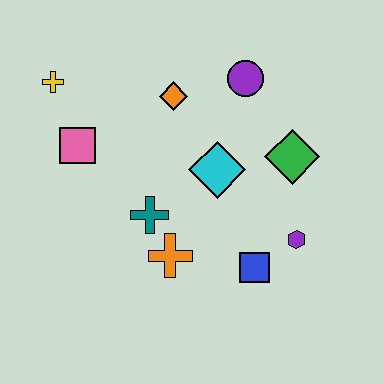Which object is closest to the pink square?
The yellow cross is closest to the pink square.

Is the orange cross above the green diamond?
No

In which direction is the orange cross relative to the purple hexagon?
The orange cross is to the left of the purple hexagon.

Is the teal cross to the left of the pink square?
No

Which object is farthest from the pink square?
The purple hexagon is farthest from the pink square.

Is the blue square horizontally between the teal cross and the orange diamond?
No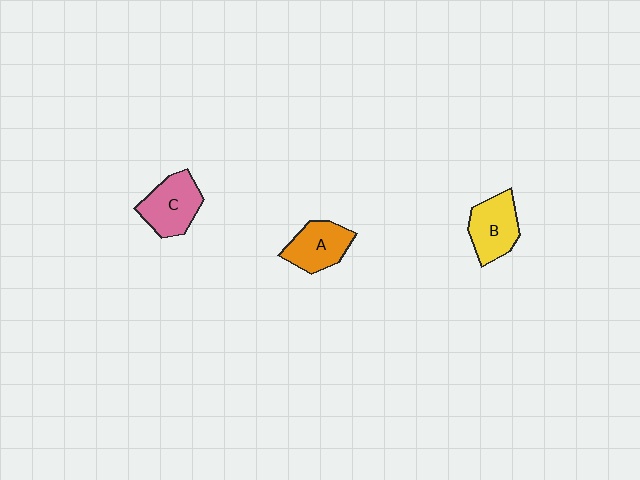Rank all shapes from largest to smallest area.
From largest to smallest: C (pink), B (yellow), A (orange).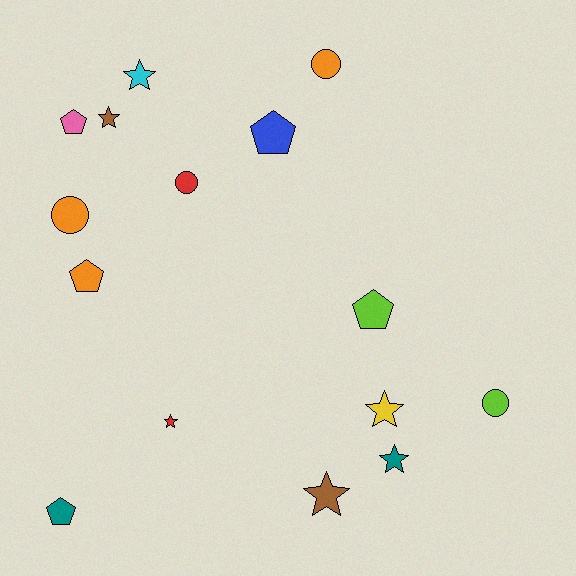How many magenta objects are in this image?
There are no magenta objects.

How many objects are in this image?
There are 15 objects.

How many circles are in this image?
There are 4 circles.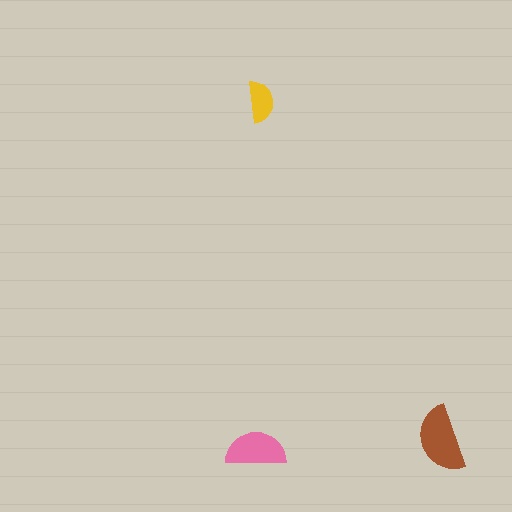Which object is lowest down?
The pink semicircle is bottommost.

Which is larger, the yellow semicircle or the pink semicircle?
The pink one.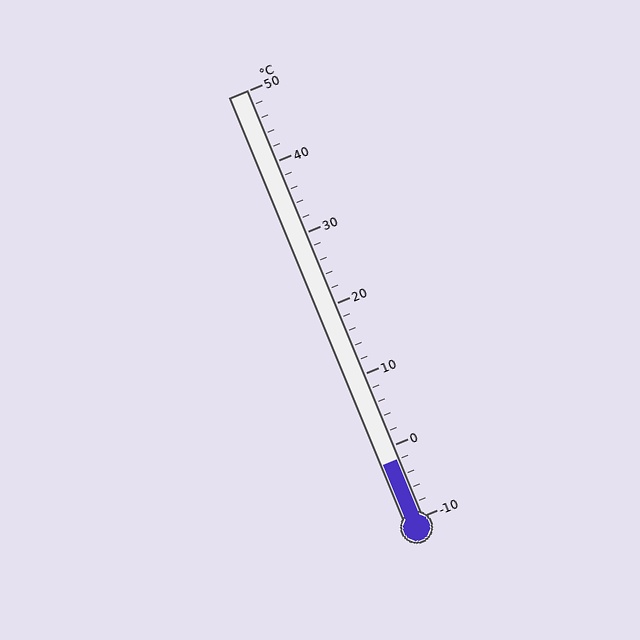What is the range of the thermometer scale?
The thermometer scale ranges from -10°C to 50°C.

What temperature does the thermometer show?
The thermometer shows approximately -2°C.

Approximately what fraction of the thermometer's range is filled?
The thermometer is filled to approximately 15% of its range.